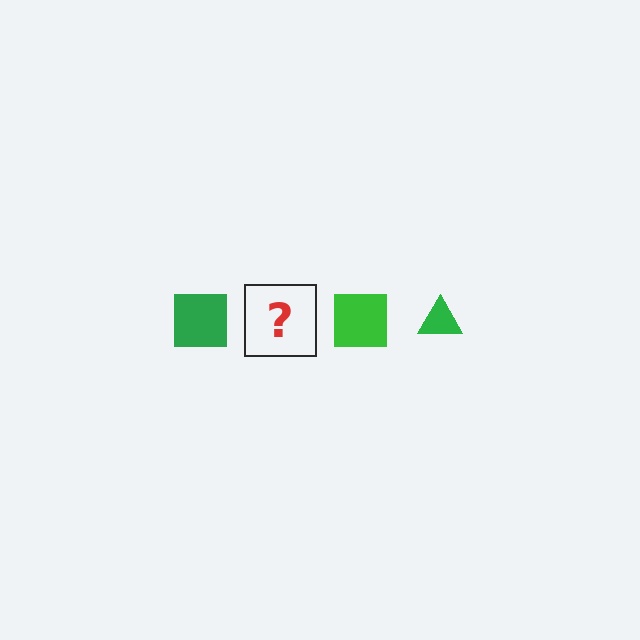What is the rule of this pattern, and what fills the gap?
The rule is that the pattern cycles through square, triangle shapes in green. The gap should be filled with a green triangle.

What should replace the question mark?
The question mark should be replaced with a green triangle.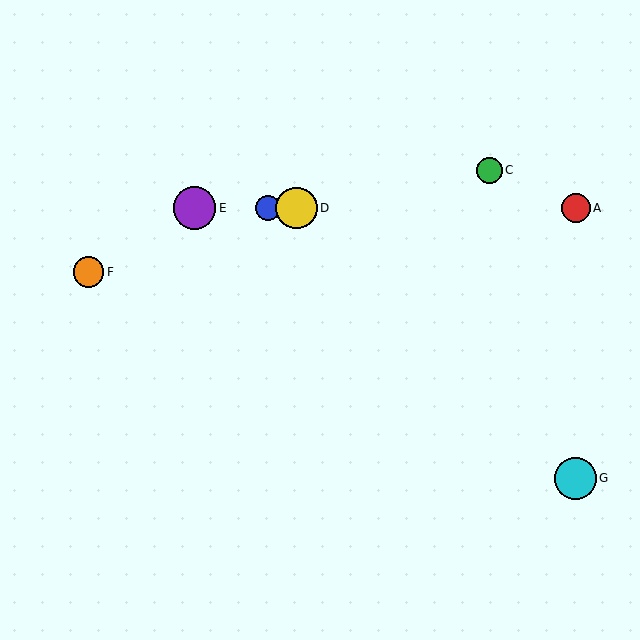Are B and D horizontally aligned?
Yes, both are at y≈208.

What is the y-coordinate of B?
Object B is at y≈208.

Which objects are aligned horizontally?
Objects A, B, D, E are aligned horizontally.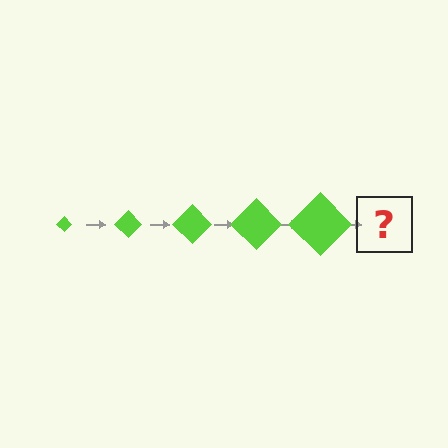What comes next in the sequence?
The next element should be a lime diamond, larger than the previous one.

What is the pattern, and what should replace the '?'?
The pattern is that the diamond gets progressively larger each step. The '?' should be a lime diamond, larger than the previous one.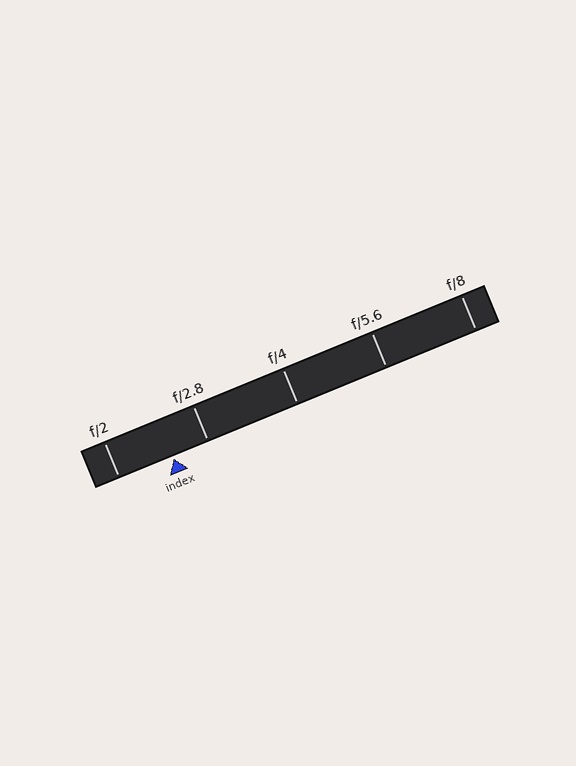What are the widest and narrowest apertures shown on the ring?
The widest aperture shown is f/2 and the narrowest is f/8.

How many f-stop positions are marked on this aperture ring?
There are 5 f-stop positions marked.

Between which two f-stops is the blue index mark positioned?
The index mark is between f/2 and f/2.8.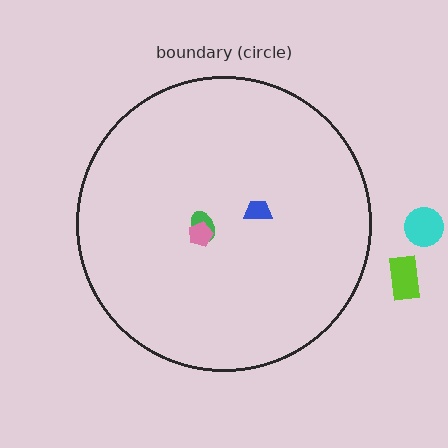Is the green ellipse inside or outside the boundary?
Inside.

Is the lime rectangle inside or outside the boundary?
Outside.